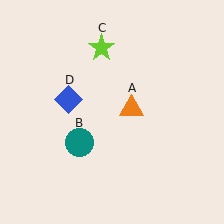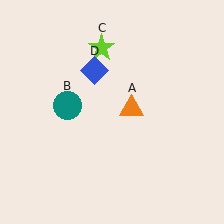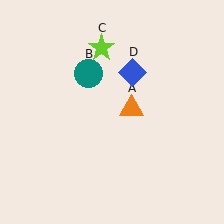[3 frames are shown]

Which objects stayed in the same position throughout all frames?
Orange triangle (object A) and lime star (object C) remained stationary.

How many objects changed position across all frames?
2 objects changed position: teal circle (object B), blue diamond (object D).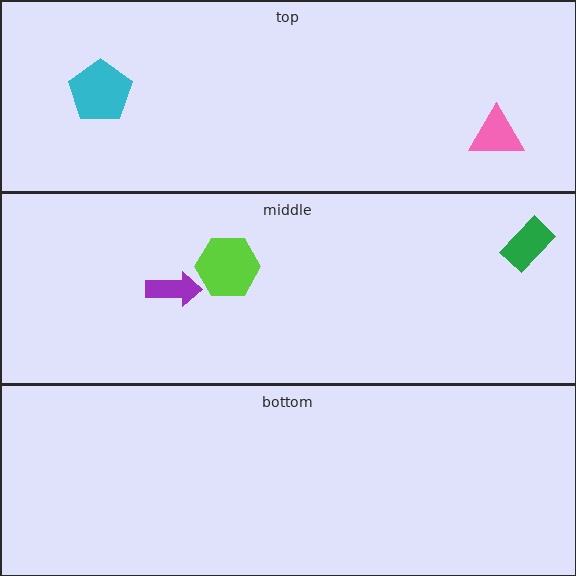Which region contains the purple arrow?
The middle region.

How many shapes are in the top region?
2.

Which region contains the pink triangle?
The top region.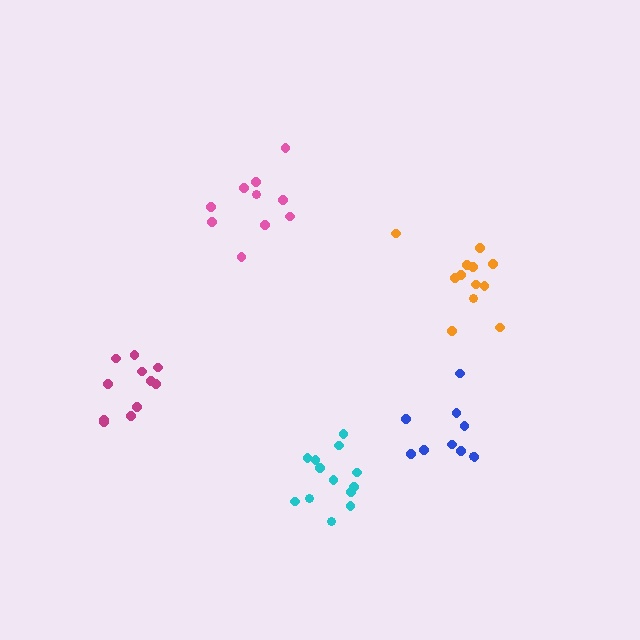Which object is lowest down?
The cyan cluster is bottommost.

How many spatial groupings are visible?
There are 5 spatial groupings.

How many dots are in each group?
Group 1: 11 dots, Group 2: 10 dots, Group 3: 10 dots, Group 4: 13 dots, Group 5: 12 dots (56 total).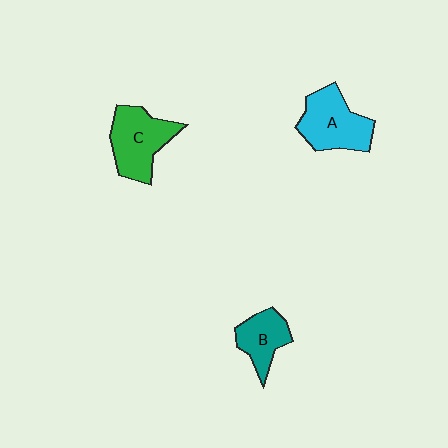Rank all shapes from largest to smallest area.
From largest to smallest: C (green), A (cyan), B (teal).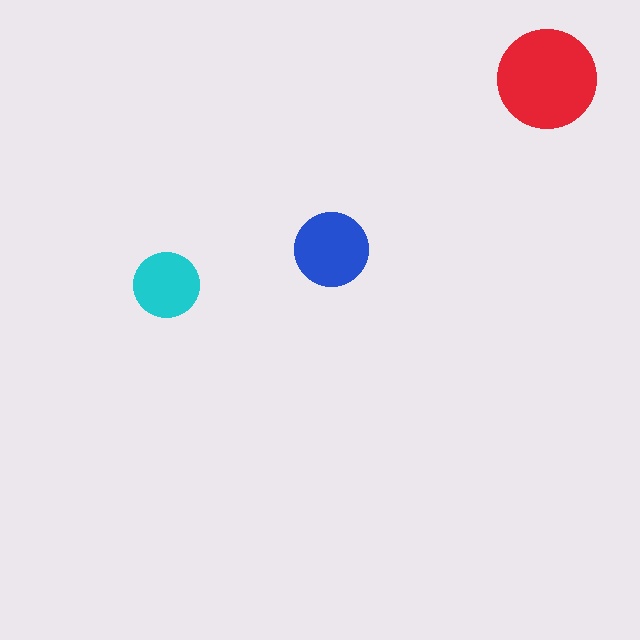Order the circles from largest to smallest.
the red one, the blue one, the cyan one.